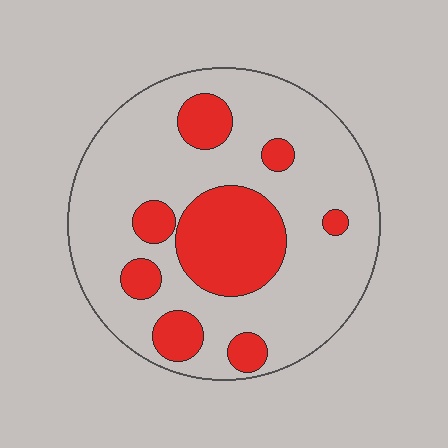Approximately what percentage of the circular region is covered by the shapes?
Approximately 25%.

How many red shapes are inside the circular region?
8.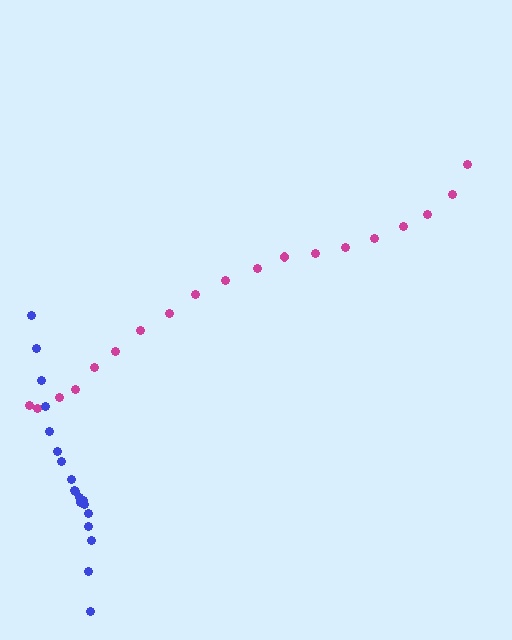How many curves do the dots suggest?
There are 2 distinct paths.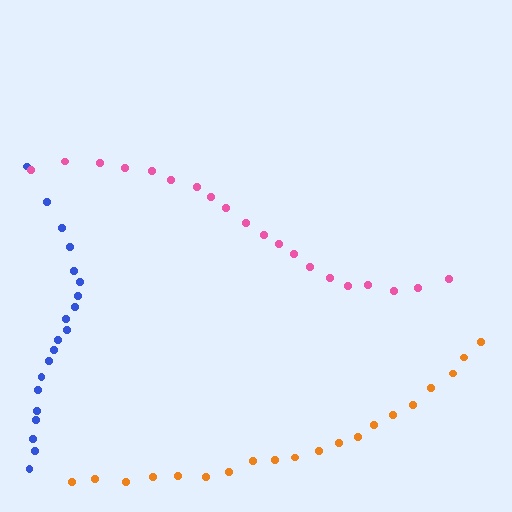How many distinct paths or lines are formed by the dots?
There are 3 distinct paths.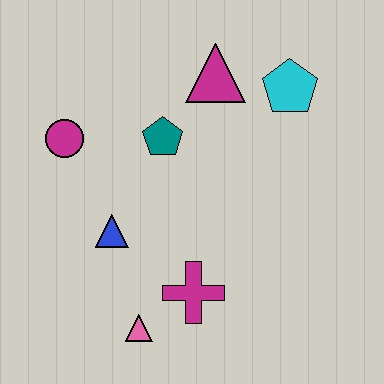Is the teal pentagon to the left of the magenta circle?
No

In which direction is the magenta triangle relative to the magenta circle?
The magenta triangle is to the right of the magenta circle.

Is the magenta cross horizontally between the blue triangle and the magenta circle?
No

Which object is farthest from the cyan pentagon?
The pink triangle is farthest from the cyan pentagon.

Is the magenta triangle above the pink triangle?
Yes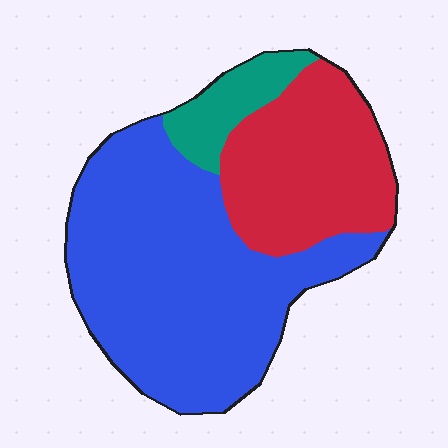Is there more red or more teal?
Red.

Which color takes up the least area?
Teal, at roughly 10%.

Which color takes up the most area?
Blue, at roughly 60%.